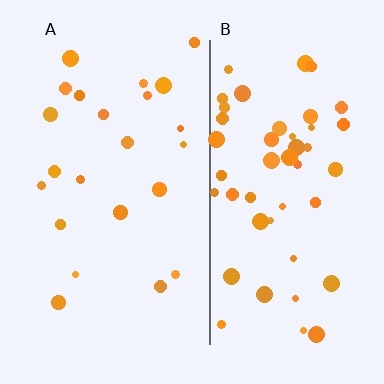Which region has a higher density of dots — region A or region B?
B (the right).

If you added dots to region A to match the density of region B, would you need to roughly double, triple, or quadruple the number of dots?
Approximately double.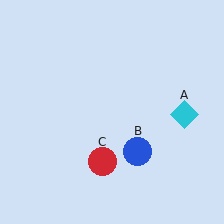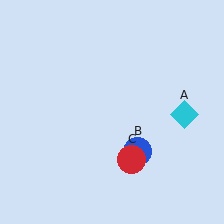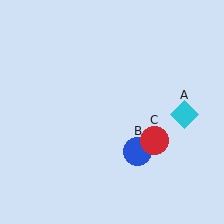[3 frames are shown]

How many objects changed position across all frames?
1 object changed position: red circle (object C).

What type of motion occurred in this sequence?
The red circle (object C) rotated counterclockwise around the center of the scene.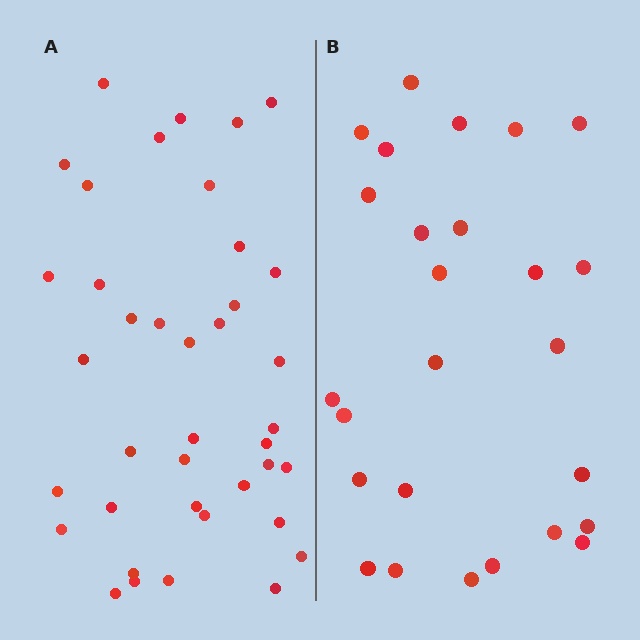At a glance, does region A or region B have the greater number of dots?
Region A (the left region) has more dots.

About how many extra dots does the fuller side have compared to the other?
Region A has approximately 15 more dots than region B.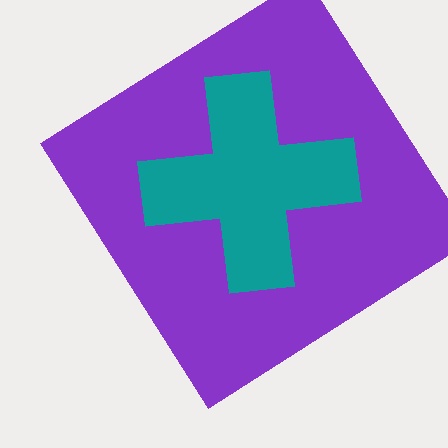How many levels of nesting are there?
2.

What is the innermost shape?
The teal cross.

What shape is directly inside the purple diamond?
The teal cross.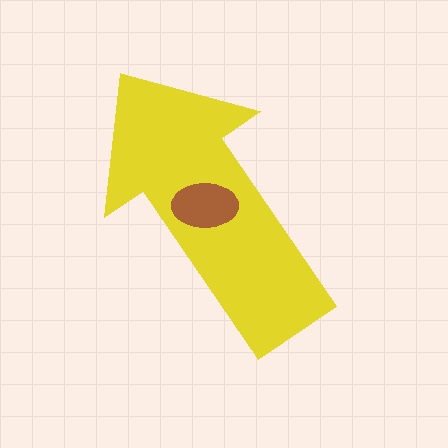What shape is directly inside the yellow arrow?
The brown ellipse.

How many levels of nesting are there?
2.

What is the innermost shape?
The brown ellipse.